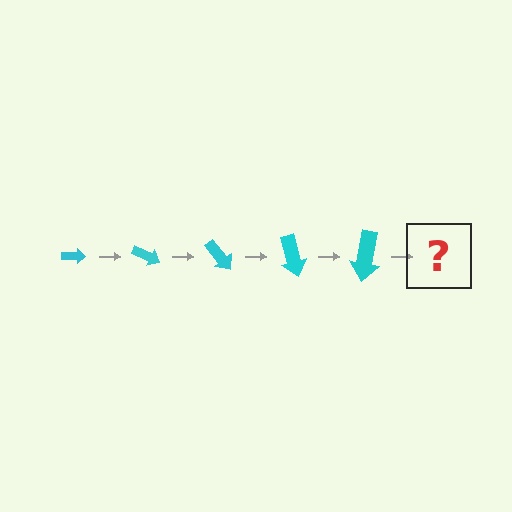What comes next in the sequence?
The next element should be an arrow, larger than the previous one and rotated 125 degrees from the start.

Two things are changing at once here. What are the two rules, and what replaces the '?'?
The two rules are that the arrow grows larger each step and it rotates 25 degrees each step. The '?' should be an arrow, larger than the previous one and rotated 125 degrees from the start.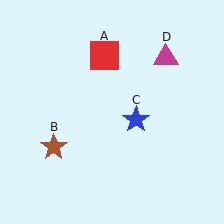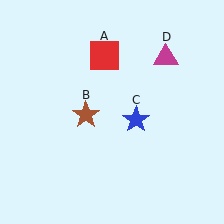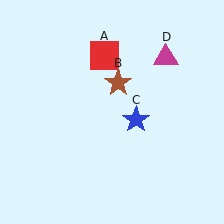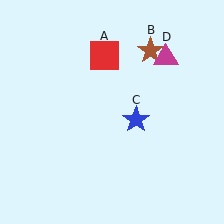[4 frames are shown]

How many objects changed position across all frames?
1 object changed position: brown star (object B).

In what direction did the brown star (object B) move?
The brown star (object B) moved up and to the right.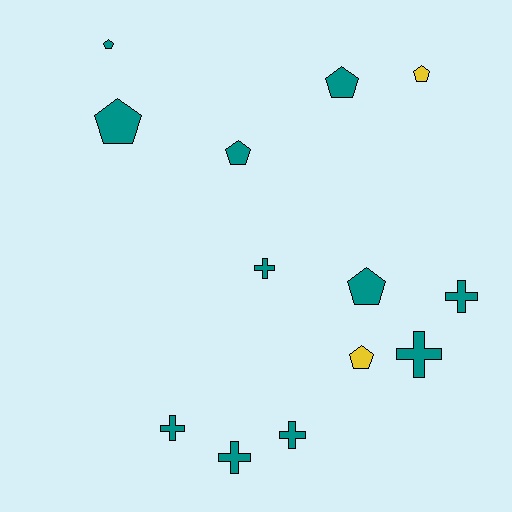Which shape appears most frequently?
Pentagon, with 7 objects.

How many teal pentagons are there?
There are 5 teal pentagons.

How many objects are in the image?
There are 13 objects.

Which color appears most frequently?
Teal, with 11 objects.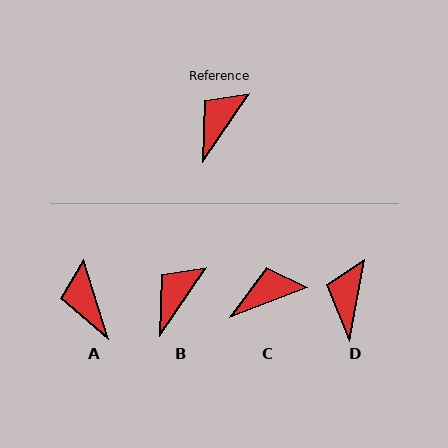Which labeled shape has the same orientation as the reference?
B.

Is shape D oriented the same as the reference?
No, it is off by about 24 degrees.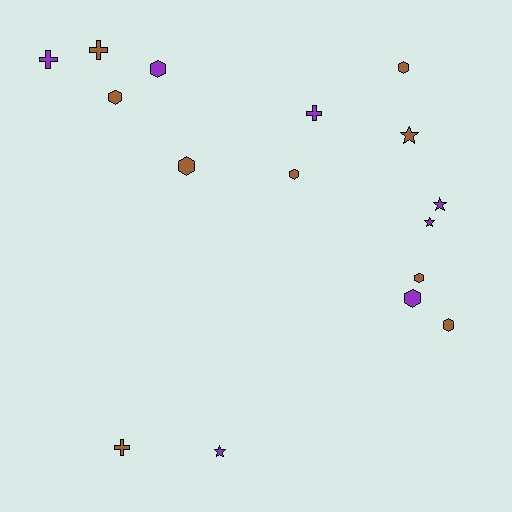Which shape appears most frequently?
Hexagon, with 8 objects.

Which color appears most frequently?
Brown, with 9 objects.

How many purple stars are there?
There are 3 purple stars.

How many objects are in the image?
There are 16 objects.